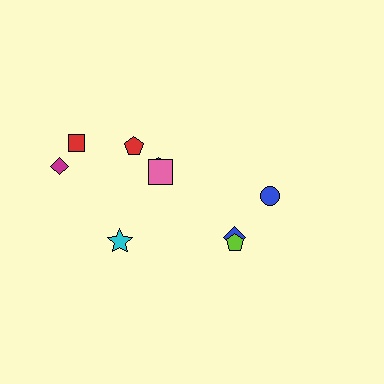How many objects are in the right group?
There are 3 objects.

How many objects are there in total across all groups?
There are 9 objects.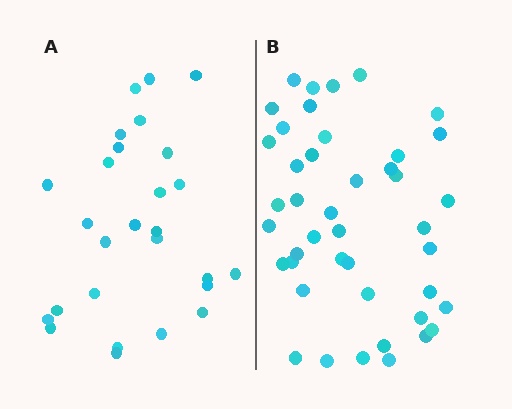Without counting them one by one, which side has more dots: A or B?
Region B (the right region) has more dots.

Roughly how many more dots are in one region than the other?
Region B has approximately 15 more dots than region A.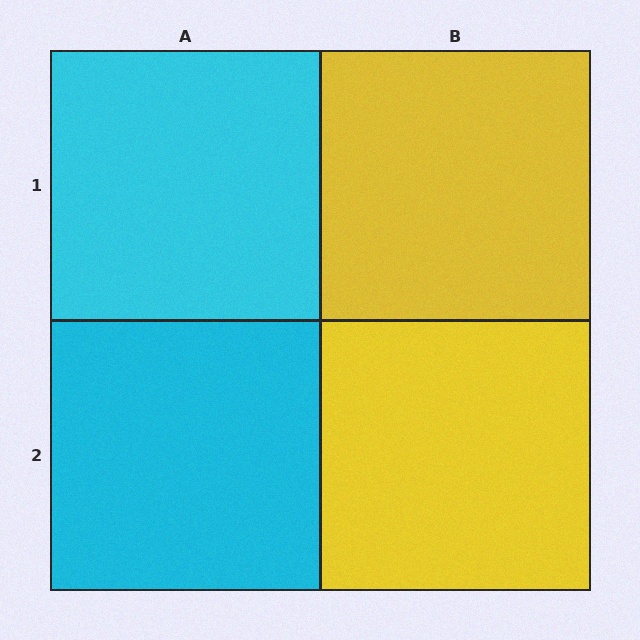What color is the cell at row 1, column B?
Yellow.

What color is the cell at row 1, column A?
Cyan.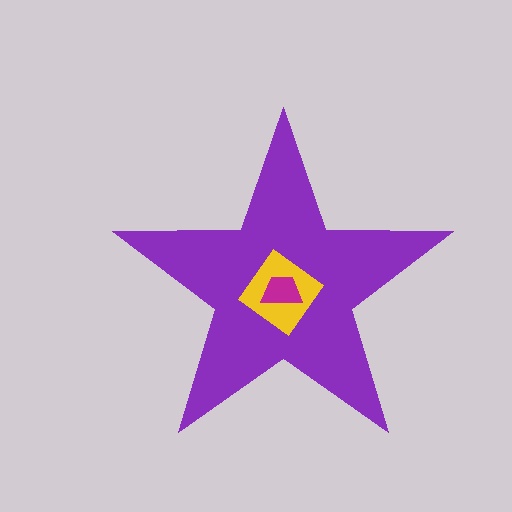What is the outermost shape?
The purple star.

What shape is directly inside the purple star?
The yellow diamond.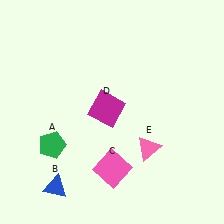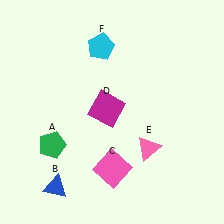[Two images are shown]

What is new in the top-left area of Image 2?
A cyan pentagon (F) was added in the top-left area of Image 2.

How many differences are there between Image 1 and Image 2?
There is 1 difference between the two images.